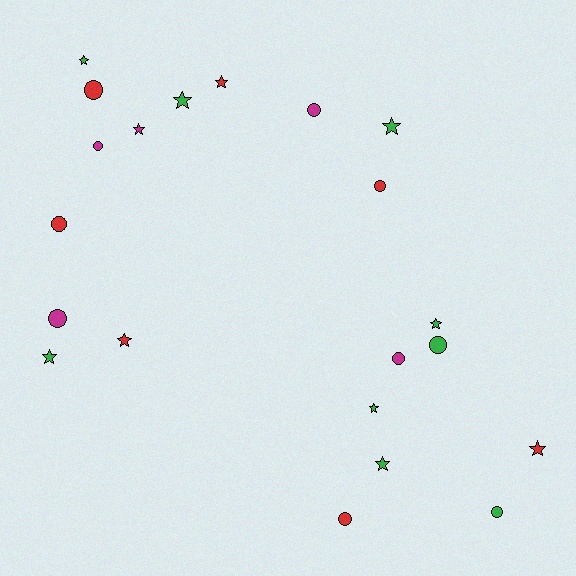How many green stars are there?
There are 7 green stars.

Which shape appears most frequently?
Star, with 11 objects.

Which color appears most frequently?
Green, with 9 objects.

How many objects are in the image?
There are 21 objects.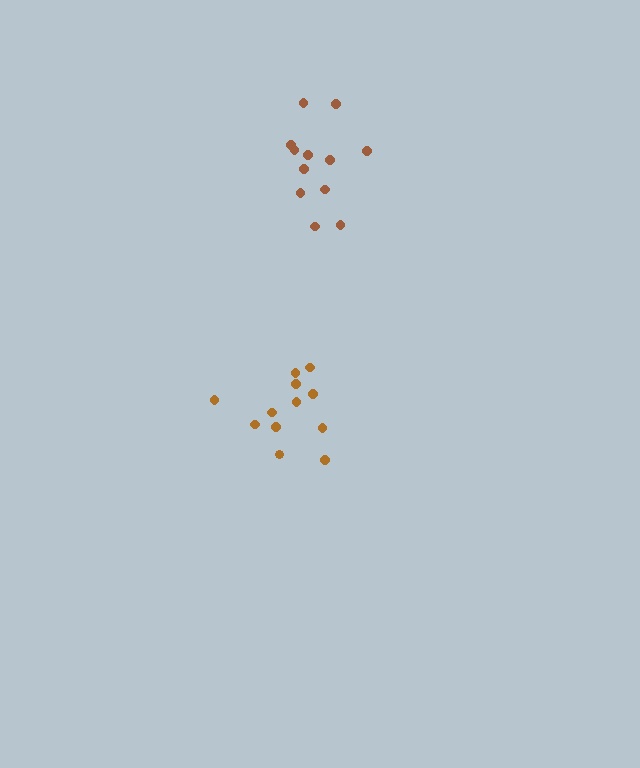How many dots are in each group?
Group 1: 12 dots, Group 2: 12 dots (24 total).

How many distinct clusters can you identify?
There are 2 distinct clusters.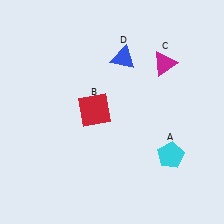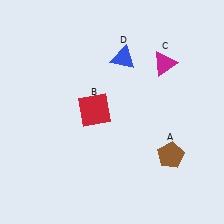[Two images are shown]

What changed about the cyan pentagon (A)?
In Image 1, A is cyan. In Image 2, it changed to brown.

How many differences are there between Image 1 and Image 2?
There is 1 difference between the two images.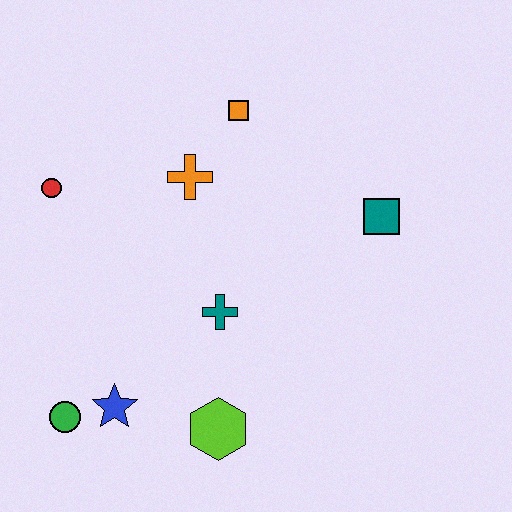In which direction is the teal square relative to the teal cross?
The teal square is to the right of the teal cross.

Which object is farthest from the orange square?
The green circle is farthest from the orange square.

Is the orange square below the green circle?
No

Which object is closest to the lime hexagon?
The blue star is closest to the lime hexagon.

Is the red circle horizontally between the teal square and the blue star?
No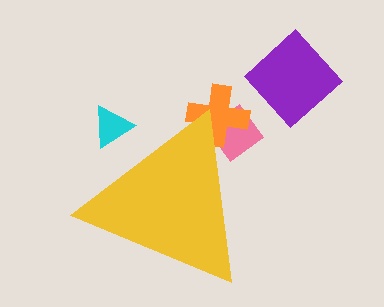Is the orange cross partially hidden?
Yes, the orange cross is partially hidden behind the yellow triangle.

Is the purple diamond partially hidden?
No, the purple diamond is fully visible.